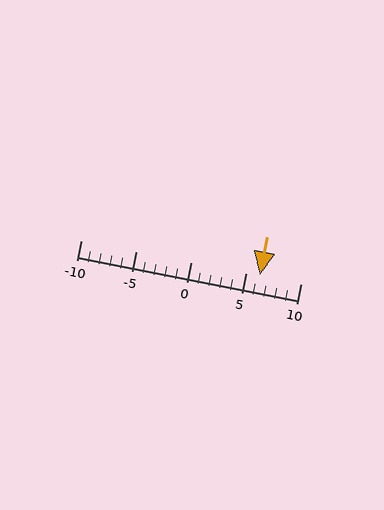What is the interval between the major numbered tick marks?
The major tick marks are spaced 5 units apart.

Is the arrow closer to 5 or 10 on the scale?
The arrow is closer to 5.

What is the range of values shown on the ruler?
The ruler shows values from -10 to 10.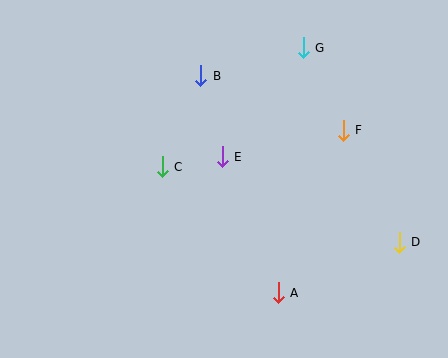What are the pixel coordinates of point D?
Point D is at (399, 242).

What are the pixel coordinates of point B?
Point B is at (201, 76).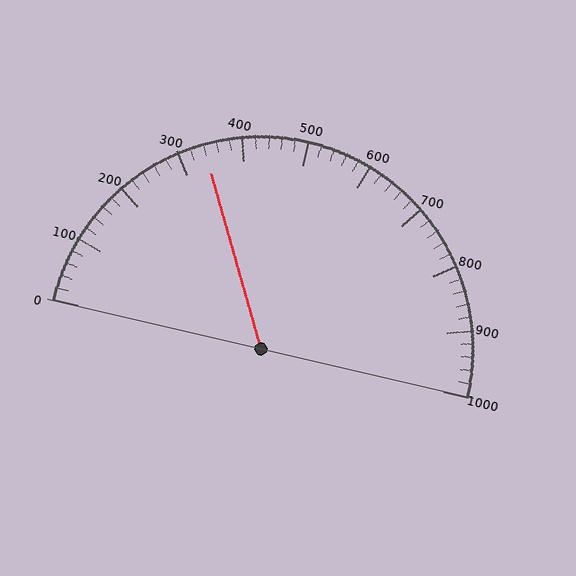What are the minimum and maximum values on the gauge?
The gauge ranges from 0 to 1000.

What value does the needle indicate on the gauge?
The needle indicates approximately 340.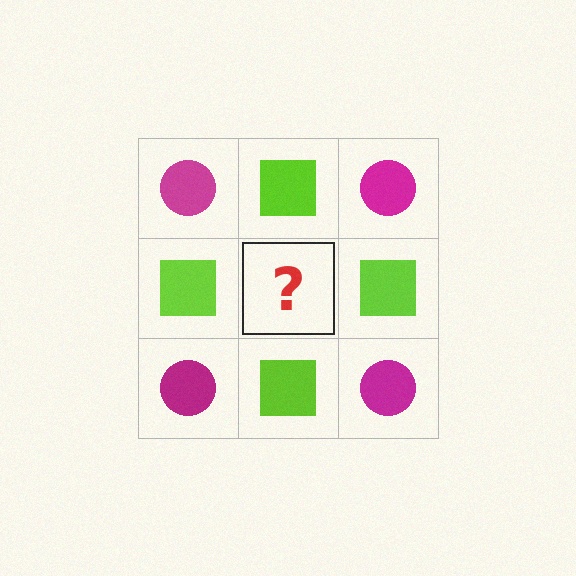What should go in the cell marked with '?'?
The missing cell should contain a magenta circle.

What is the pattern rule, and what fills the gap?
The rule is that it alternates magenta circle and lime square in a checkerboard pattern. The gap should be filled with a magenta circle.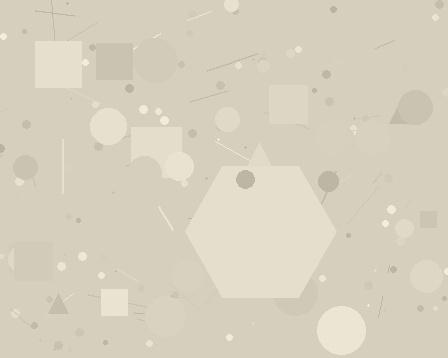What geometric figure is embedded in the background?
A hexagon is embedded in the background.